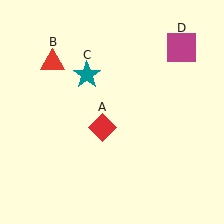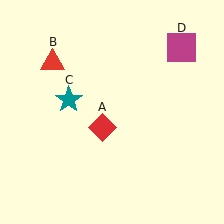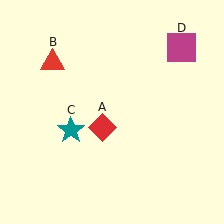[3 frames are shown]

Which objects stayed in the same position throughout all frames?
Red diamond (object A) and red triangle (object B) and magenta square (object D) remained stationary.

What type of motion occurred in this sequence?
The teal star (object C) rotated counterclockwise around the center of the scene.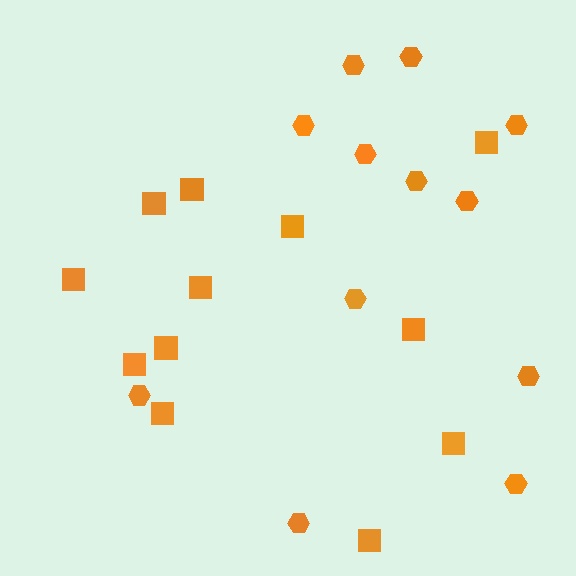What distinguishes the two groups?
There are 2 groups: one group of hexagons (12) and one group of squares (12).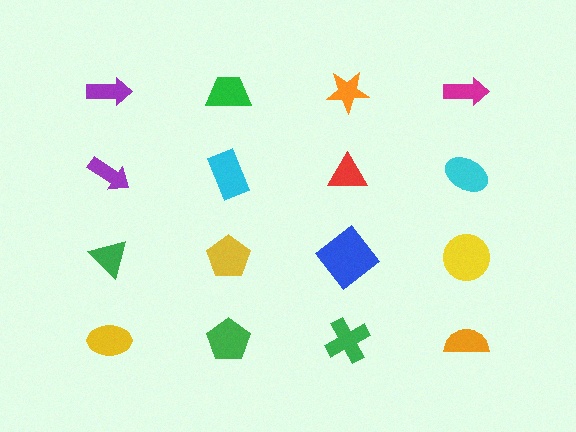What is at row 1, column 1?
A purple arrow.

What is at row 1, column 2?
A green trapezoid.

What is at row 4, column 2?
A green pentagon.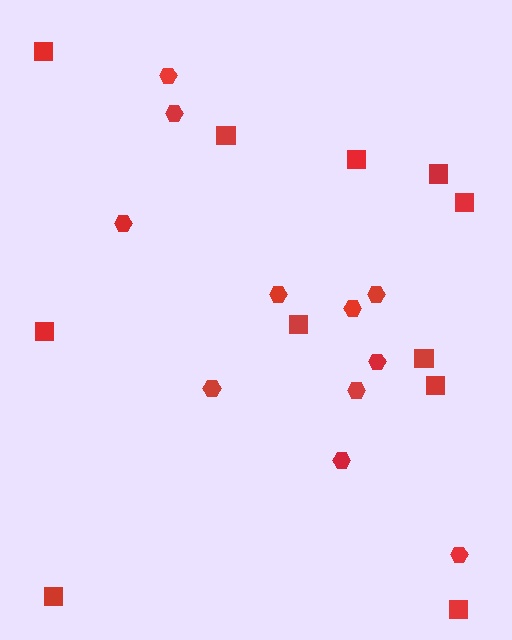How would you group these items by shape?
There are 2 groups: one group of squares (11) and one group of hexagons (11).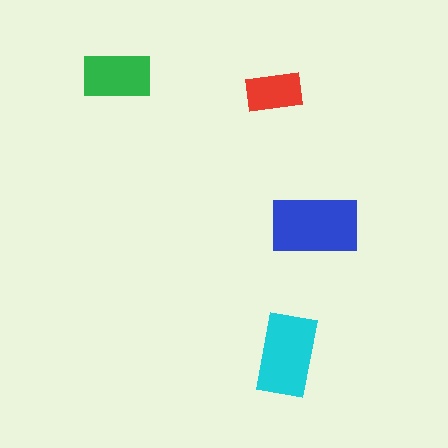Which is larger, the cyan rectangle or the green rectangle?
The cyan one.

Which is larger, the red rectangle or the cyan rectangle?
The cyan one.